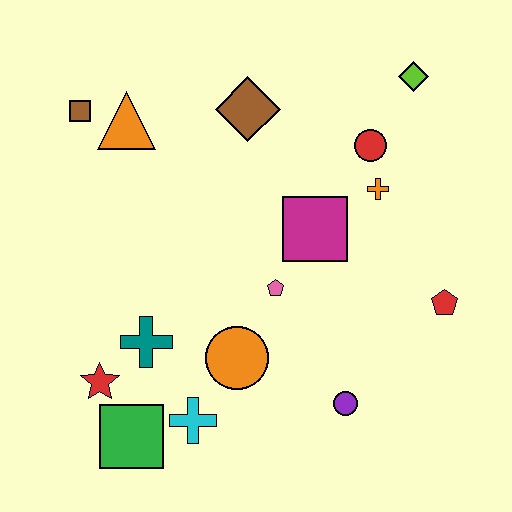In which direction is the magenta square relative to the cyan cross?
The magenta square is above the cyan cross.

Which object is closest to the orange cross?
The red circle is closest to the orange cross.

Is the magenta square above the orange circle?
Yes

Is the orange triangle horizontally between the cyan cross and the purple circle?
No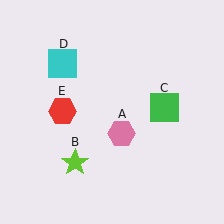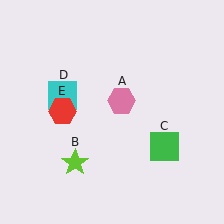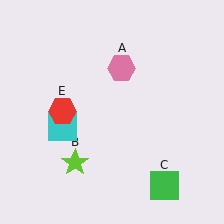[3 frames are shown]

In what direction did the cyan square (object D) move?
The cyan square (object D) moved down.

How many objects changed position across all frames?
3 objects changed position: pink hexagon (object A), green square (object C), cyan square (object D).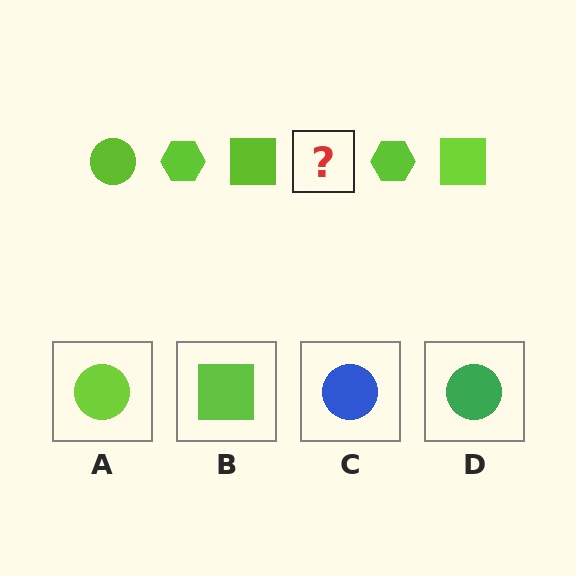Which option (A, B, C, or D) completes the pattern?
A.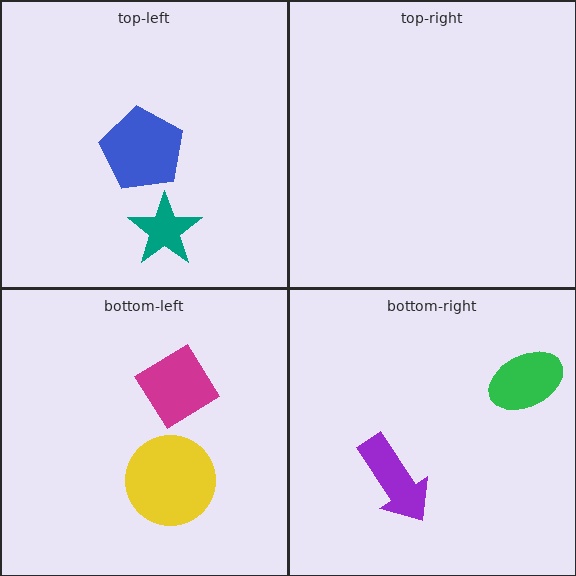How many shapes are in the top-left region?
2.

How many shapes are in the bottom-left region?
2.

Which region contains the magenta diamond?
The bottom-left region.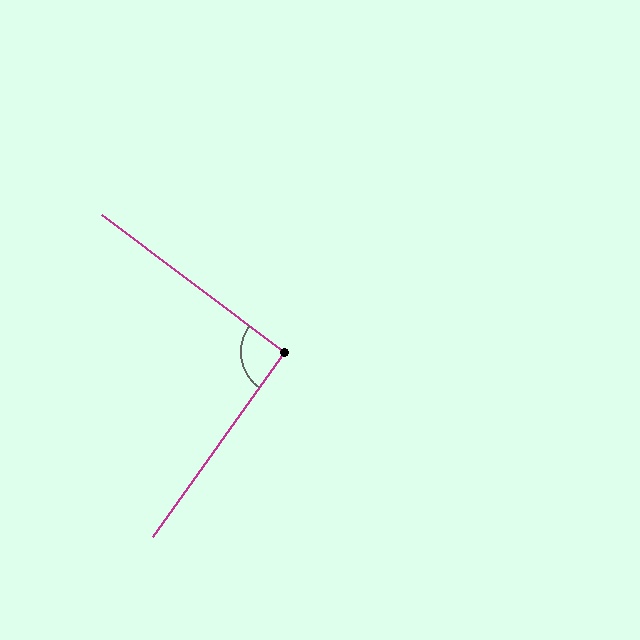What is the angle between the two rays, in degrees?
Approximately 91 degrees.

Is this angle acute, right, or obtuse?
It is approximately a right angle.